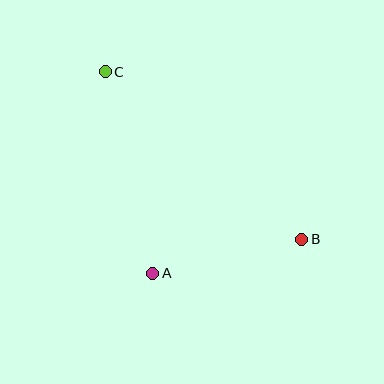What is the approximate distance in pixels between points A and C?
The distance between A and C is approximately 207 pixels.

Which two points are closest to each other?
Points A and B are closest to each other.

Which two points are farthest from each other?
Points B and C are farthest from each other.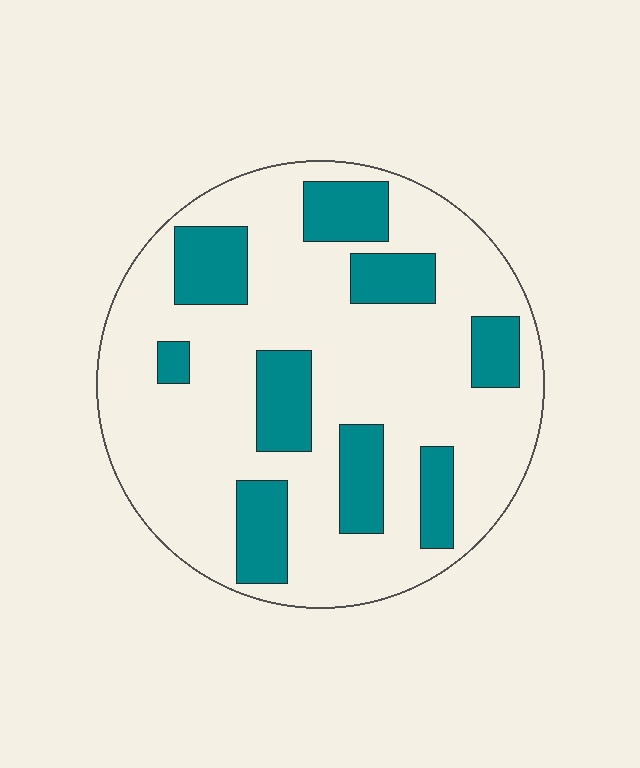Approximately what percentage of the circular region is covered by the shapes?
Approximately 25%.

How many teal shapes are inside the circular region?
9.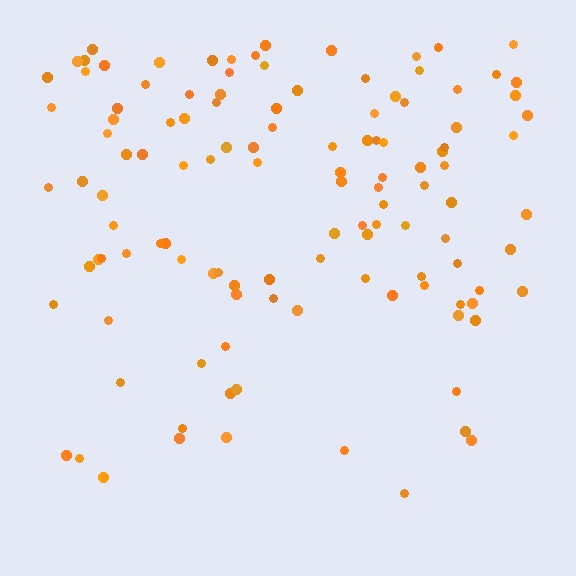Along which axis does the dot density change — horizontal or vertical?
Vertical.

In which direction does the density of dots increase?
From bottom to top, with the top side densest.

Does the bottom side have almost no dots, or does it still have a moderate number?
Still a moderate number, just noticeably fewer than the top.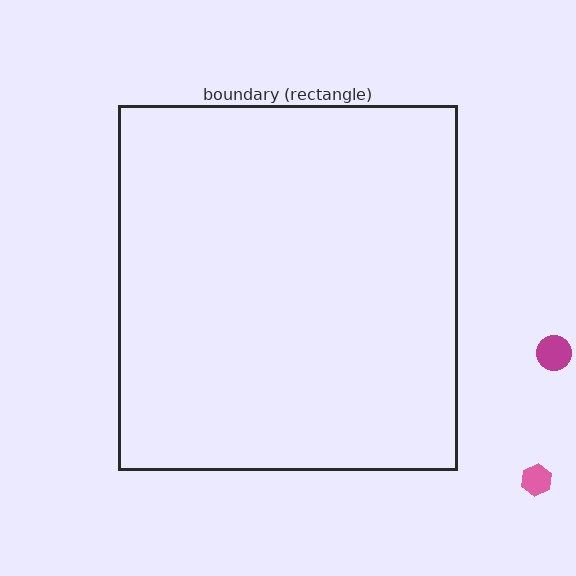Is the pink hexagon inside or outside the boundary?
Outside.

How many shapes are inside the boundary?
0 inside, 2 outside.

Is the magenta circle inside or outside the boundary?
Outside.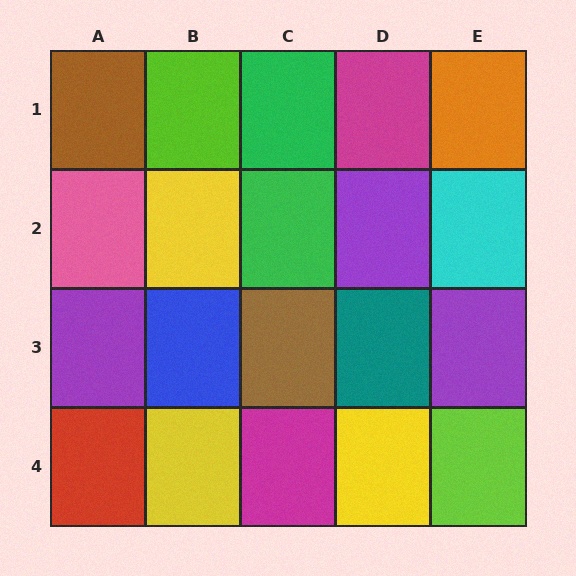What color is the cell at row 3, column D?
Teal.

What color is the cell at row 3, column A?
Purple.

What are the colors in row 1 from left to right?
Brown, lime, green, magenta, orange.